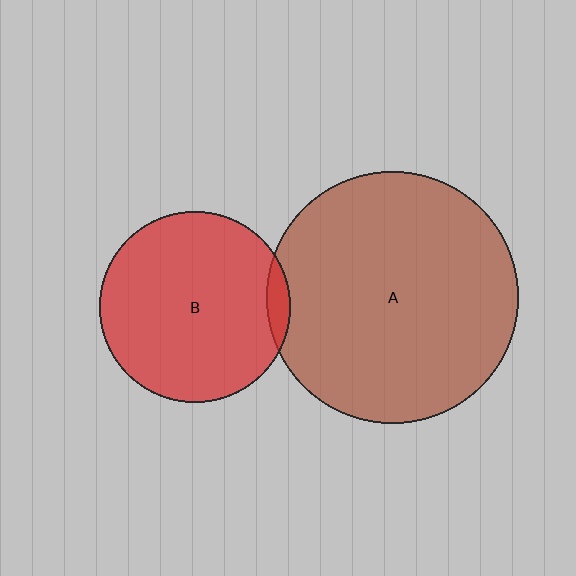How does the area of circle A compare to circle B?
Approximately 1.7 times.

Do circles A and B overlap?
Yes.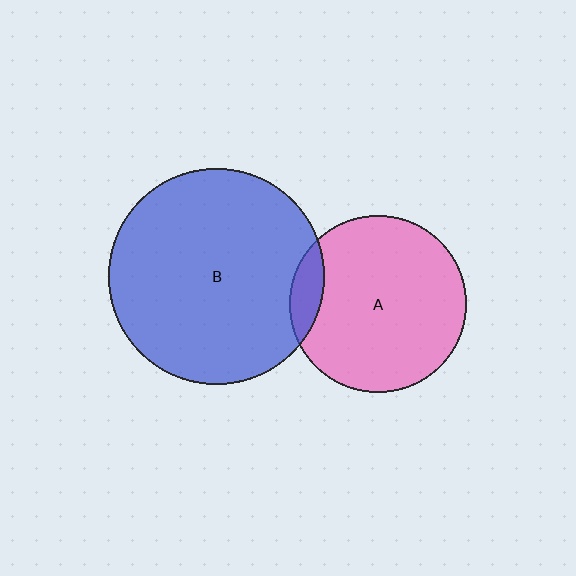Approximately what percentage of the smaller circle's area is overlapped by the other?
Approximately 10%.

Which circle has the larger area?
Circle B (blue).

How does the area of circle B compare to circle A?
Approximately 1.5 times.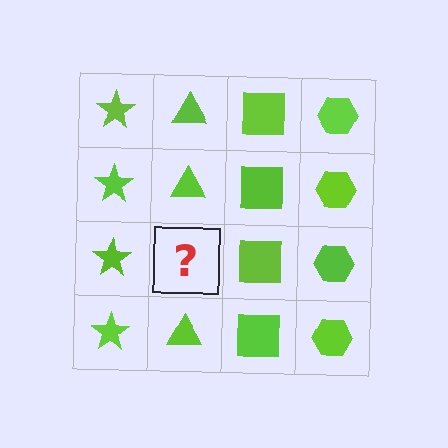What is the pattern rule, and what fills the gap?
The rule is that each column has a consistent shape. The gap should be filled with a lime triangle.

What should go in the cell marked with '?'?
The missing cell should contain a lime triangle.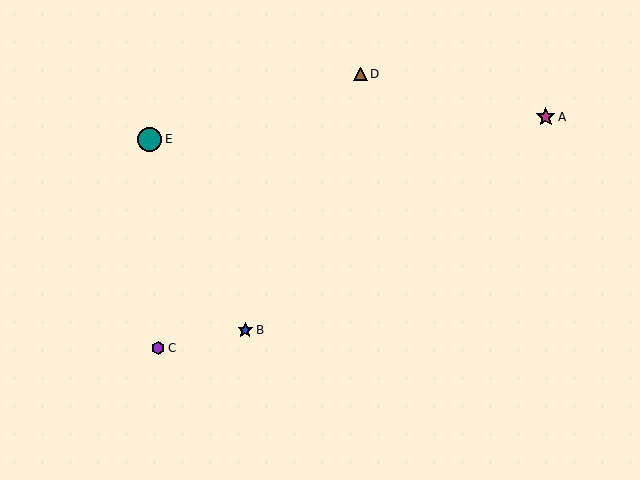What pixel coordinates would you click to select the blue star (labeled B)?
Click at (245, 330) to select the blue star B.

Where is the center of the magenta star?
The center of the magenta star is at (546, 117).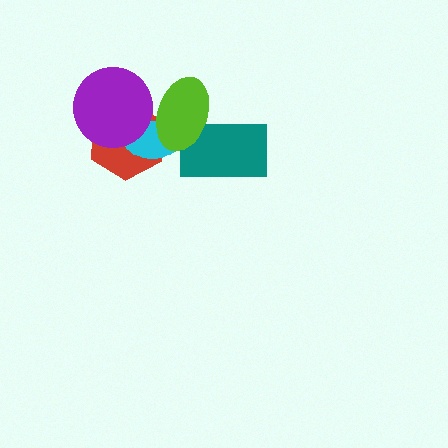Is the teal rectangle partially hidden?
Yes, it is partially covered by another shape.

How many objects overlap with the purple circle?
3 objects overlap with the purple circle.